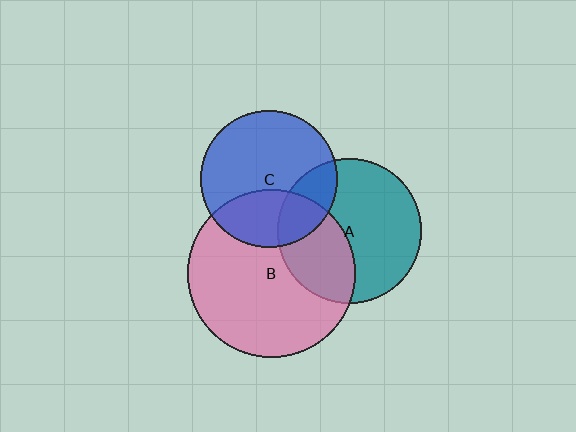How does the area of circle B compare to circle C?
Approximately 1.5 times.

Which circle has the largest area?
Circle B (pink).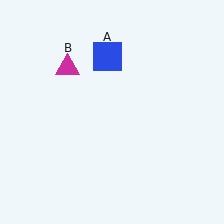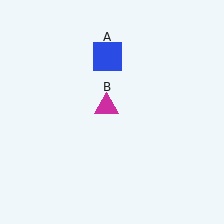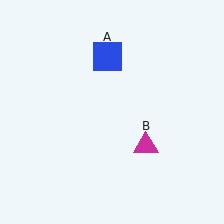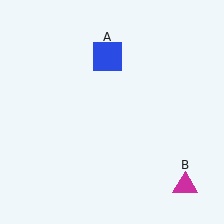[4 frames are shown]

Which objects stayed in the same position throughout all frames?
Blue square (object A) remained stationary.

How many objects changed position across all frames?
1 object changed position: magenta triangle (object B).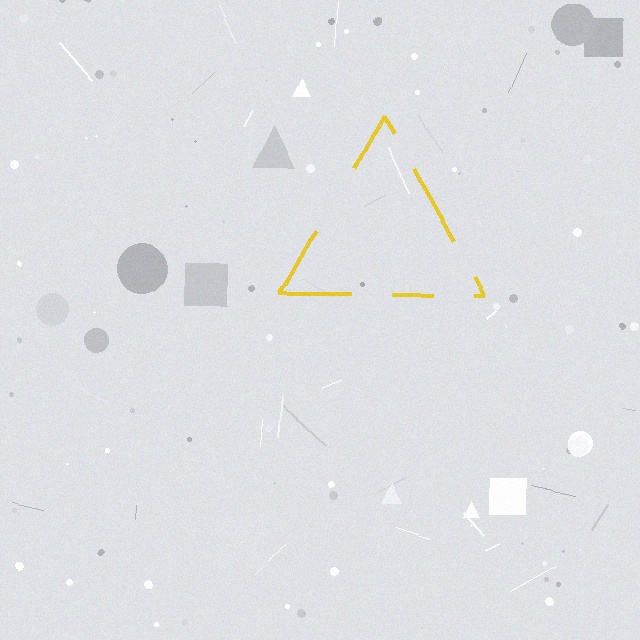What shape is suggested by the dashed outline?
The dashed outline suggests a triangle.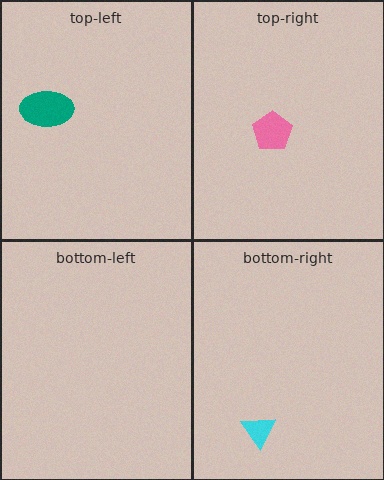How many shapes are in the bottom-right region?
1.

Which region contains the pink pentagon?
The top-right region.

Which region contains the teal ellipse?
The top-left region.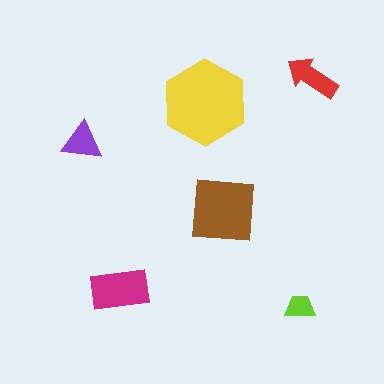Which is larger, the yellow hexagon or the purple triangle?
The yellow hexagon.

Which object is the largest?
The yellow hexagon.